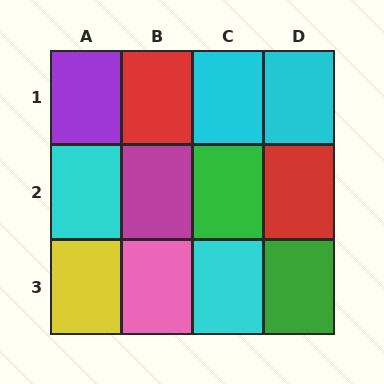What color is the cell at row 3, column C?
Cyan.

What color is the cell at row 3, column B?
Pink.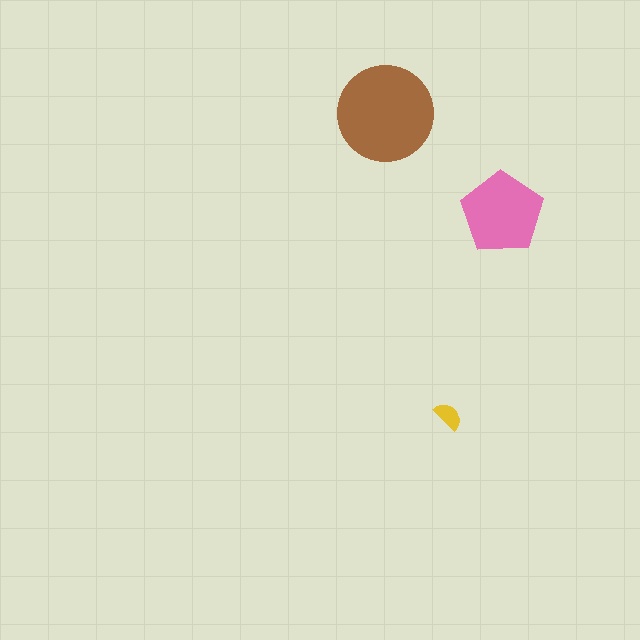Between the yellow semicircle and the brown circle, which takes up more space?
The brown circle.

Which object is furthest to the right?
The pink pentagon is rightmost.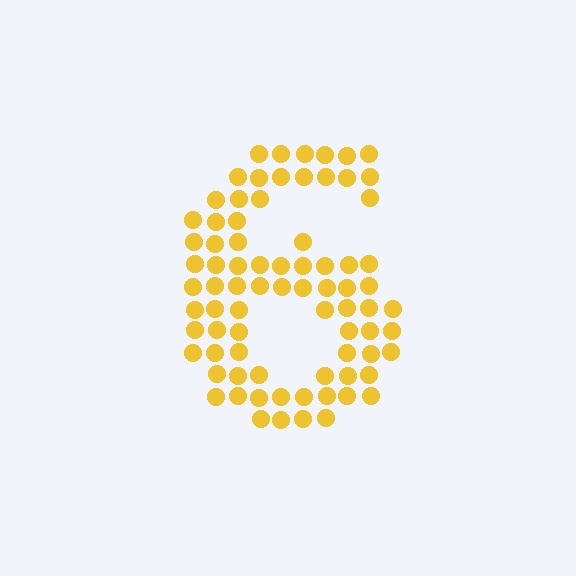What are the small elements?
The small elements are circles.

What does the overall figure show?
The overall figure shows the digit 6.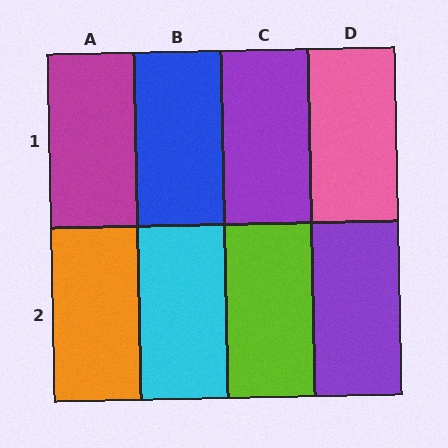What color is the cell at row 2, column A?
Orange.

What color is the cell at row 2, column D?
Purple.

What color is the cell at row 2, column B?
Cyan.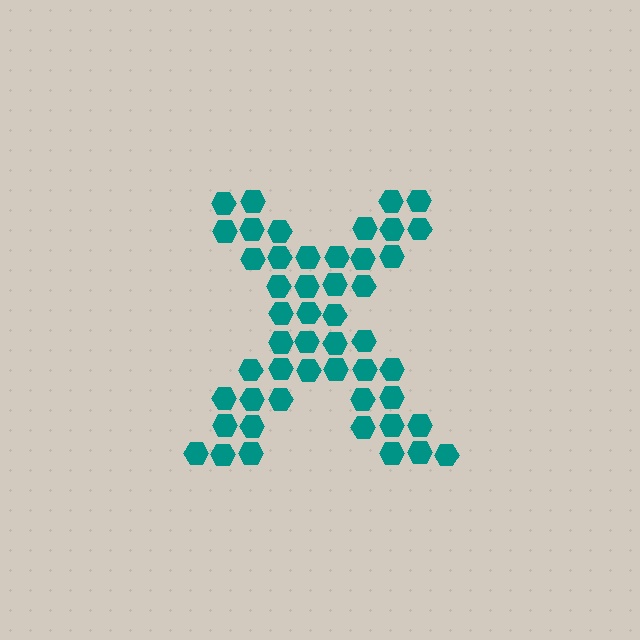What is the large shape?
The large shape is the letter X.